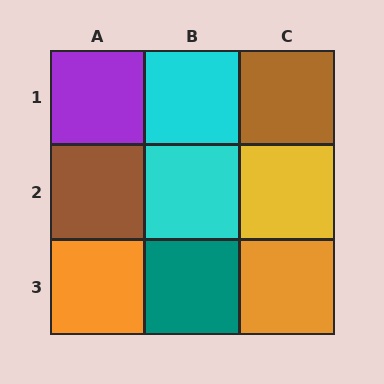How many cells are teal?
1 cell is teal.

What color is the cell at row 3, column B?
Teal.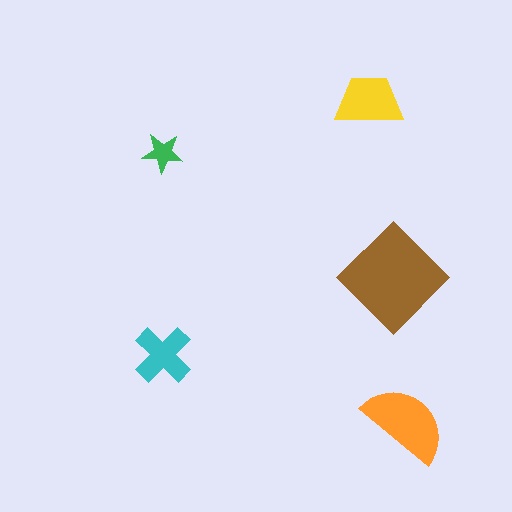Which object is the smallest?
The green star.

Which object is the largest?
The brown diamond.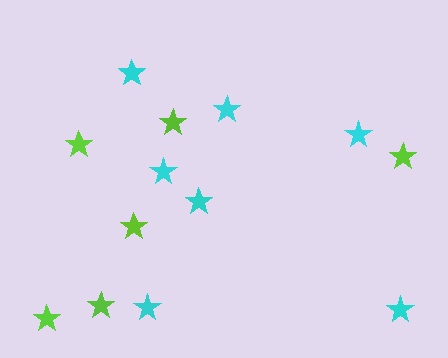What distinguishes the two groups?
There are 2 groups: one group of cyan stars (7) and one group of lime stars (6).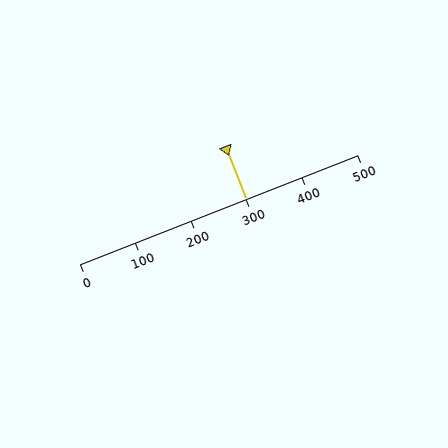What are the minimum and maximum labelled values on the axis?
The axis runs from 0 to 500.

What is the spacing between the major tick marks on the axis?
The major ticks are spaced 100 apart.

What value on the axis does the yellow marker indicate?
The marker indicates approximately 300.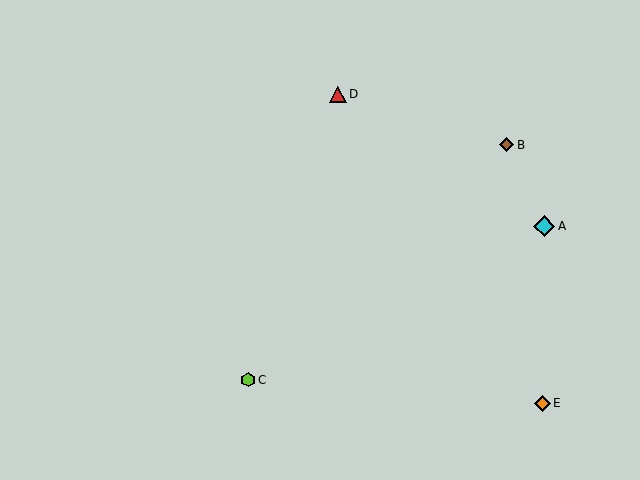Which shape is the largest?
The cyan diamond (labeled A) is the largest.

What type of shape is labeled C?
Shape C is a lime hexagon.